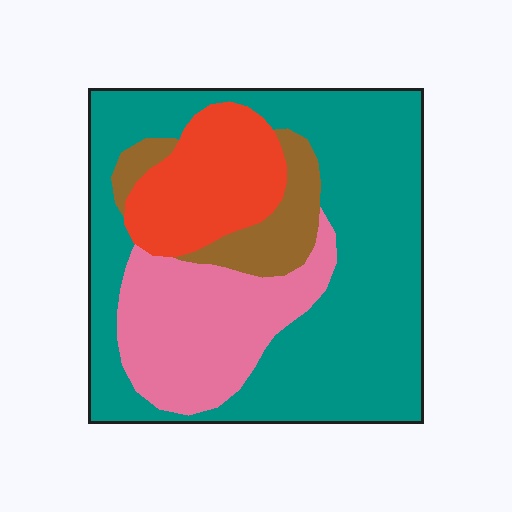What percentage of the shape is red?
Red takes up less than a quarter of the shape.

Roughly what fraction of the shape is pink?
Pink takes up less than a quarter of the shape.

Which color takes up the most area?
Teal, at roughly 55%.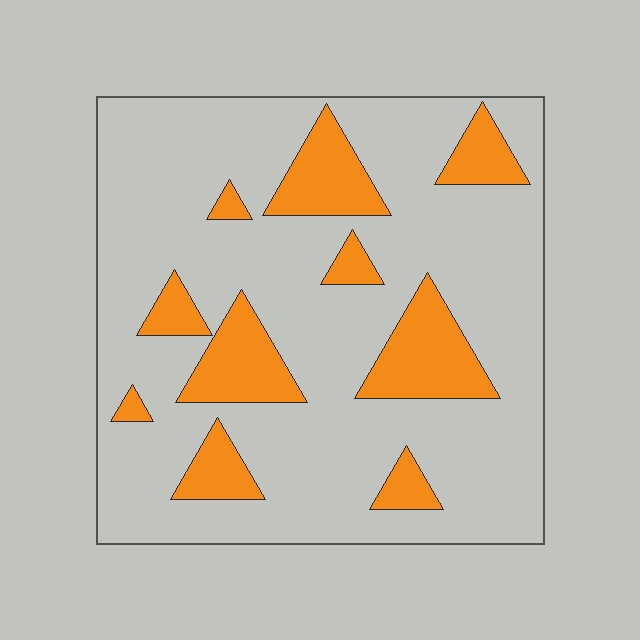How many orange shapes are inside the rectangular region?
10.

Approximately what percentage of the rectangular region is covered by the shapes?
Approximately 20%.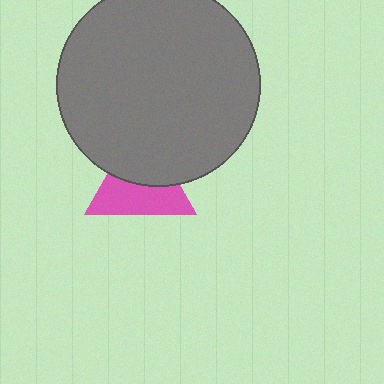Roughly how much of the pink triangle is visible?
About half of it is visible (roughly 54%).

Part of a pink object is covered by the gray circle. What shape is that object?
It is a triangle.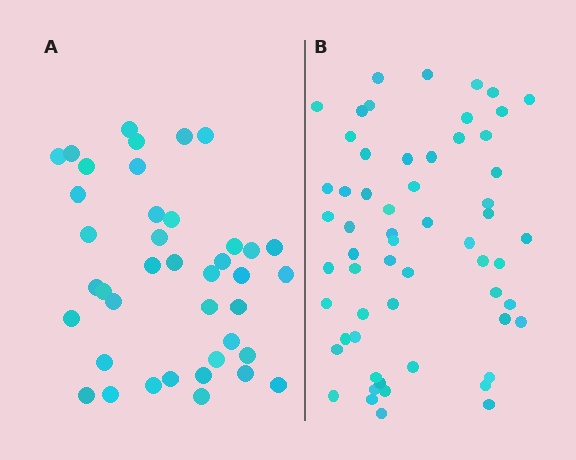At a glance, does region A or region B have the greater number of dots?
Region B (the right region) has more dots.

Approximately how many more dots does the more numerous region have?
Region B has approximately 20 more dots than region A.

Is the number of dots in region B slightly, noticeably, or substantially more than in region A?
Region B has substantially more. The ratio is roughly 1.5 to 1.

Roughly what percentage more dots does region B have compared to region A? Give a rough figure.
About 50% more.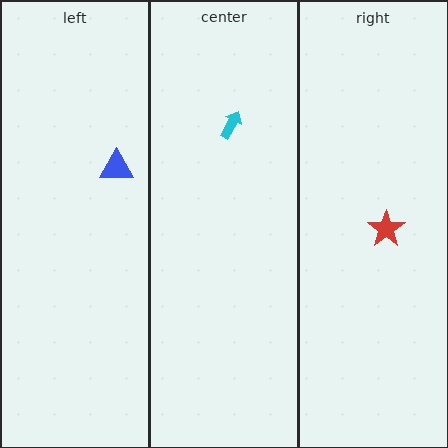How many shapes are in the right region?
1.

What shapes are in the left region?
The blue triangle.